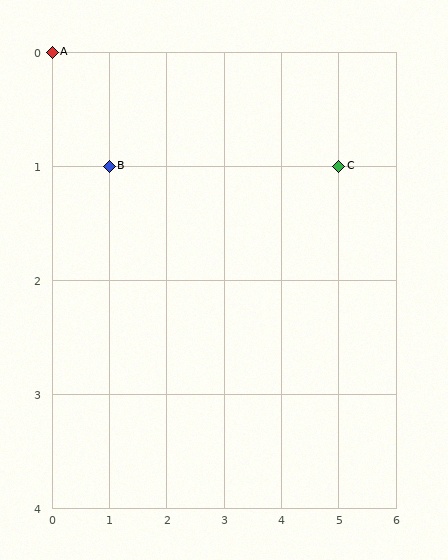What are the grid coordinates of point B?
Point B is at grid coordinates (1, 1).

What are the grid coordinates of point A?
Point A is at grid coordinates (0, 0).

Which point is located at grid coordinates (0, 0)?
Point A is at (0, 0).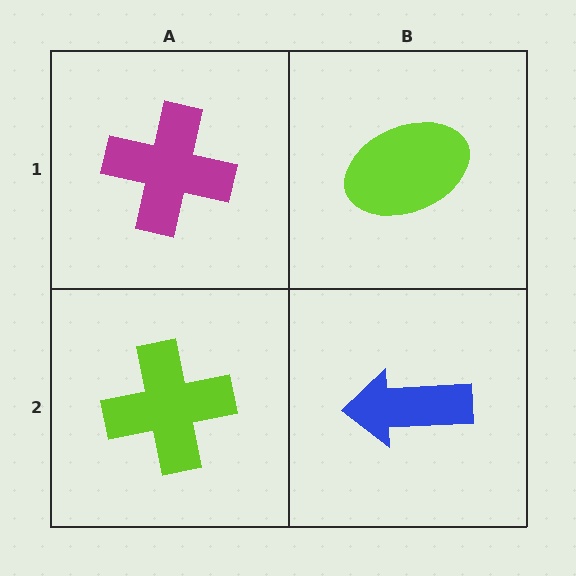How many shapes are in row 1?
2 shapes.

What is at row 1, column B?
A lime ellipse.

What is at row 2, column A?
A lime cross.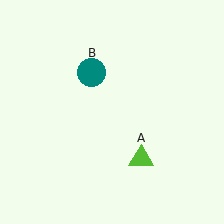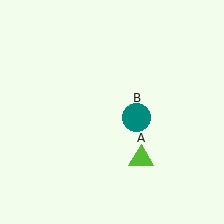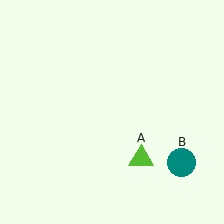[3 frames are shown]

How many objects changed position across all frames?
1 object changed position: teal circle (object B).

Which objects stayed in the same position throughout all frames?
Lime triangle (object A) remained stationary.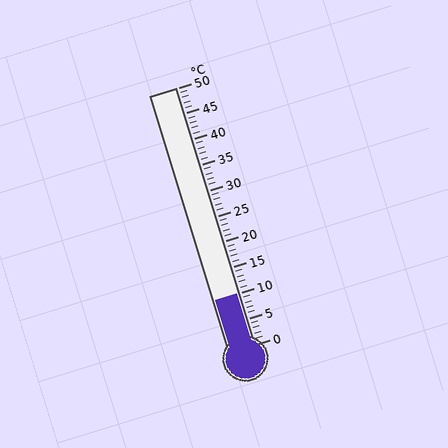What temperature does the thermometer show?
The thermometer shows approximately 10°C.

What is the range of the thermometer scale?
The thermometer scale ranges from 0°C to 50°C.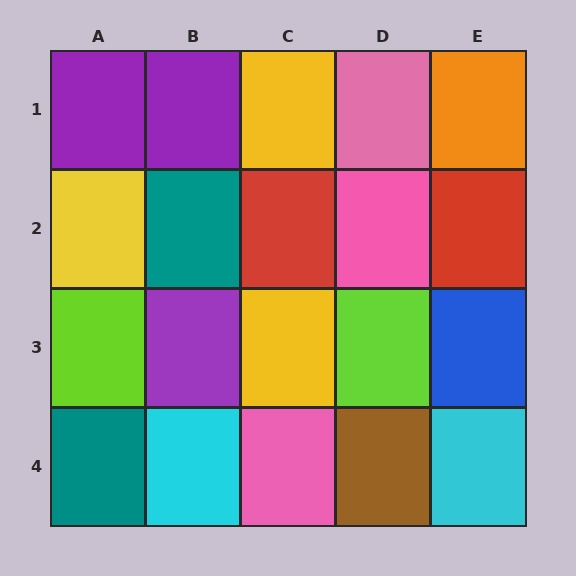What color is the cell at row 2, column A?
Yellow.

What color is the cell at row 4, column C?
Pink.